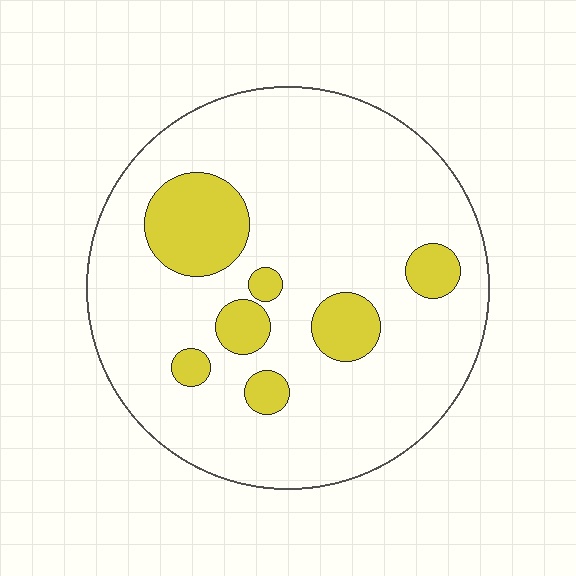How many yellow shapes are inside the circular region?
7.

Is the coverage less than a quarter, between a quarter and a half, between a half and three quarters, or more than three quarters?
Less than a quarter.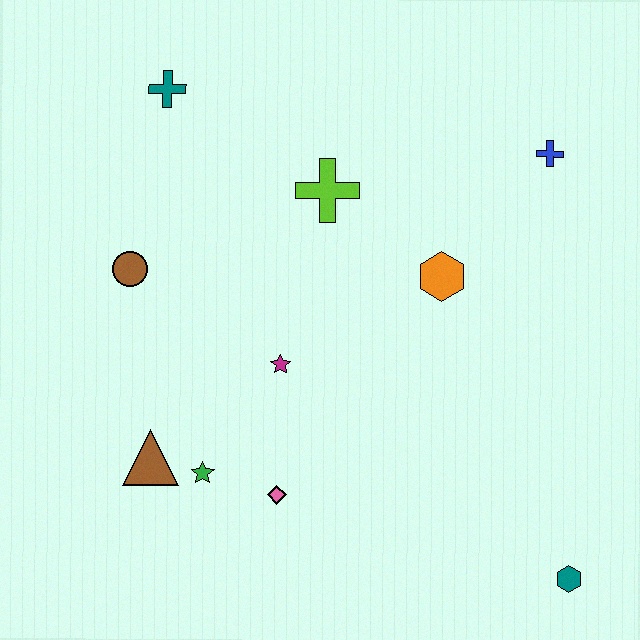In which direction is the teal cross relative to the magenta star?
The teal cross is above the magenta star.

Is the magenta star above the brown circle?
No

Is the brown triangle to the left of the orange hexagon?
Yes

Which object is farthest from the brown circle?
The teal hexagon is farthest from the brown circle.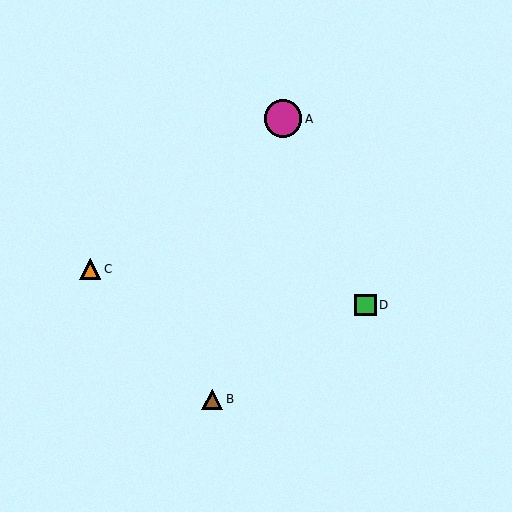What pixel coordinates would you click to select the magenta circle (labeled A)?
Click at (283, 119) to select the magenta circle A.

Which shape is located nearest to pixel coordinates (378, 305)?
The green square (labeled D) at (366, 305) is nearest to that location.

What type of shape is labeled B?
Shape B is a brown triangle.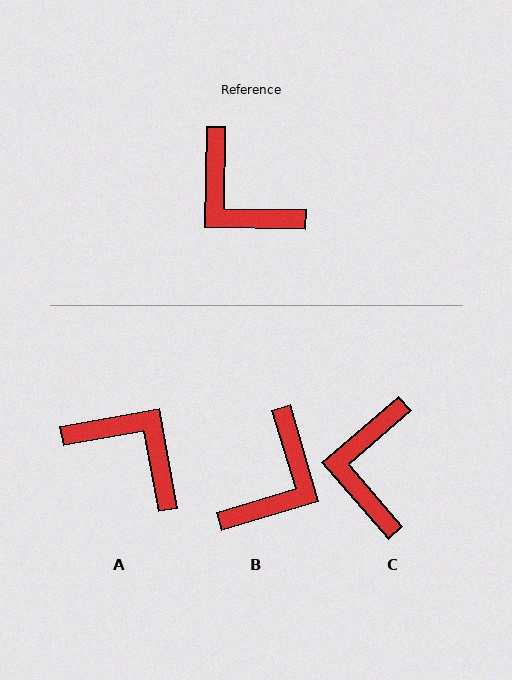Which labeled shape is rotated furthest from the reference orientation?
A, about 169 degrees away.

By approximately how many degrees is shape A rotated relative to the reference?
Approximately 169 degrees clockwise.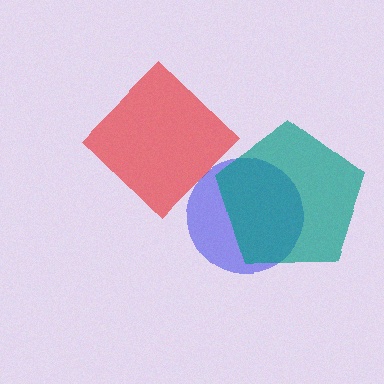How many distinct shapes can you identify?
There are 3 distinct shapes: a red diamond, a blue circle, a teal pentagon.